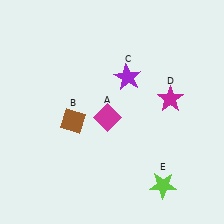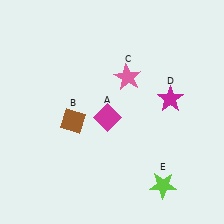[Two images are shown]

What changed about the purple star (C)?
In Image 1, C is purple. In Image 2, it changed to pink.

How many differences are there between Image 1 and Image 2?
There is 1 difference between the two images.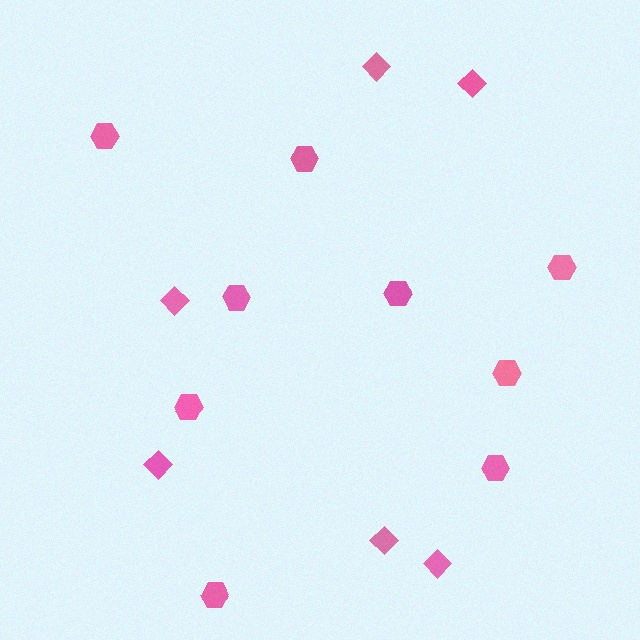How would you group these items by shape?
There are 2 groups: one group of hexagons (9) and one group of diamonds (6).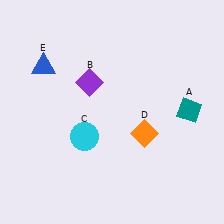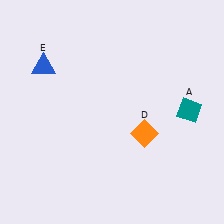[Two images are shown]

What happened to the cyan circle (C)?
The cyan circle (C) was removed in Image 2. It was in the bottom-left area of Image 1.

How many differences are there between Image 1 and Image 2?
There are 2 differences between the two images.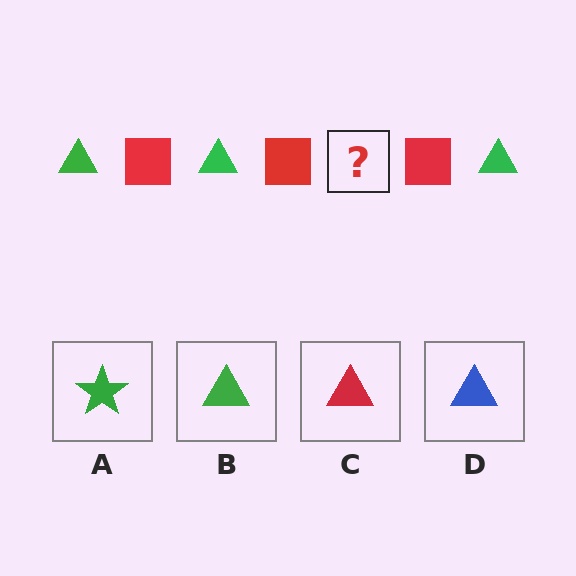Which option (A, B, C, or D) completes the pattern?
B.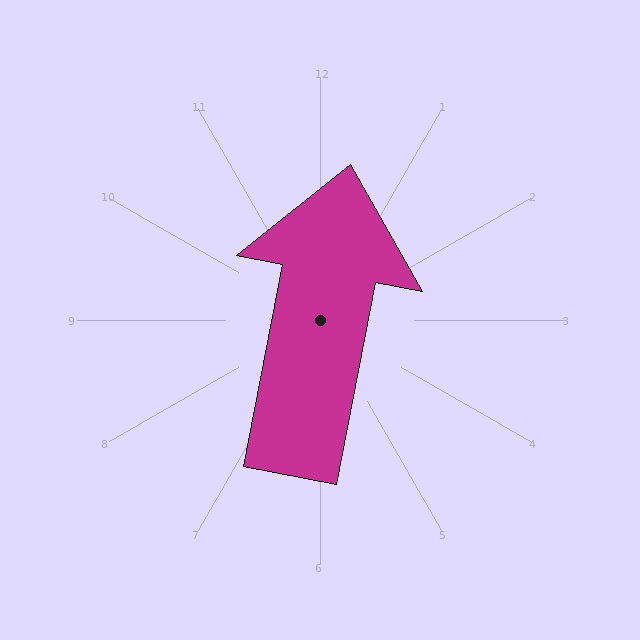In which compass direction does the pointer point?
North.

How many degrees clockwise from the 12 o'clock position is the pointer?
Approximately 11 degrees.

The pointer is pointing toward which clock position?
Roughly 12 o'clock.